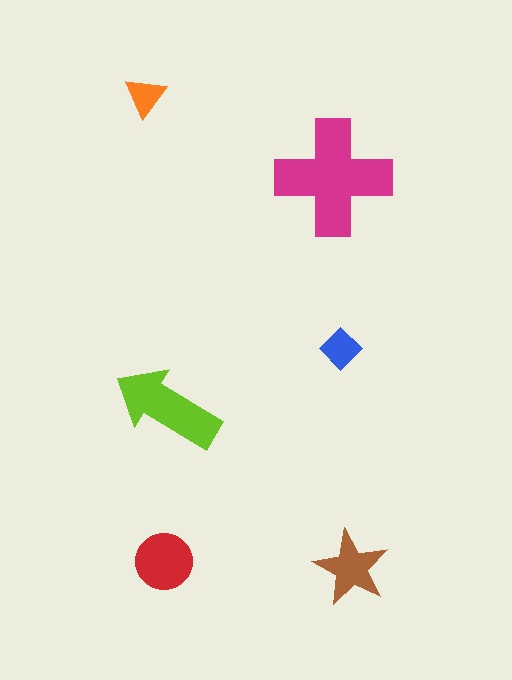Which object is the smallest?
The orange triangle.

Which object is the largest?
The magenta cross.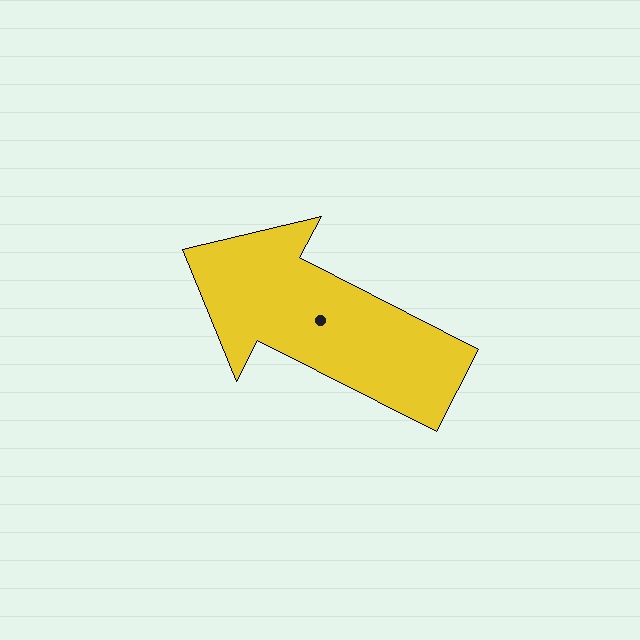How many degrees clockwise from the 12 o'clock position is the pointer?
Approximately 297 degrees.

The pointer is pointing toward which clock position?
Roughly 10 o'clock.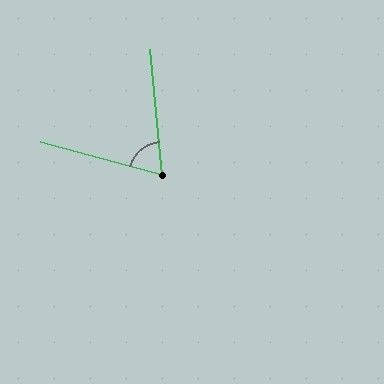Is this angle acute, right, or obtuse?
It is acute.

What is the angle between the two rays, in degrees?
Approximately 70 degrees.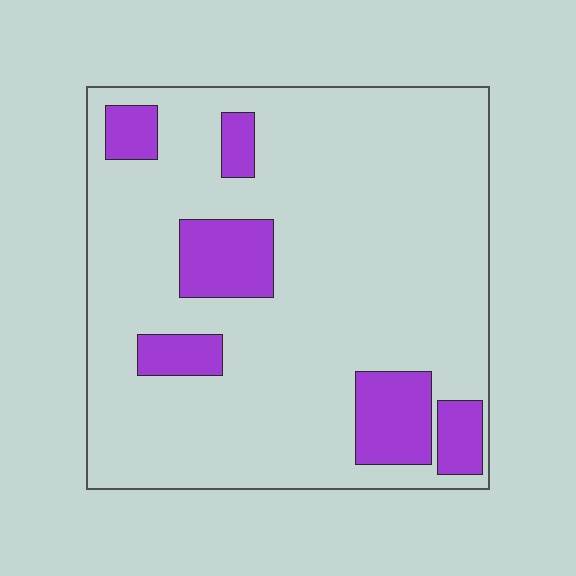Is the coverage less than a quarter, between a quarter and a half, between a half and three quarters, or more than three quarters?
Less than a quarter.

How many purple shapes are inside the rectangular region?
6.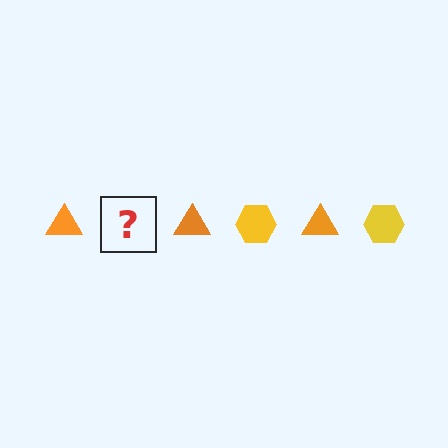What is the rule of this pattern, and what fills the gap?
The rule is that the pattern alternates between orange triangle and yellow hexagon. The gap should be filled with a yellow hexagon.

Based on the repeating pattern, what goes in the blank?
The blank should be a yellow hexagon.